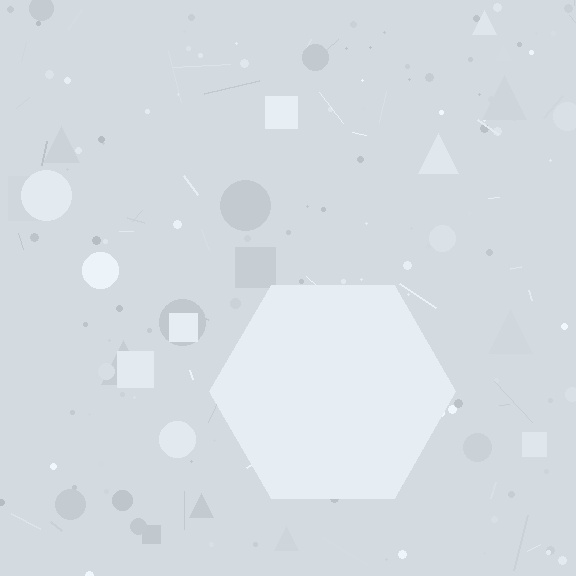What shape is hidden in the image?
A hexagon is hidden in the image.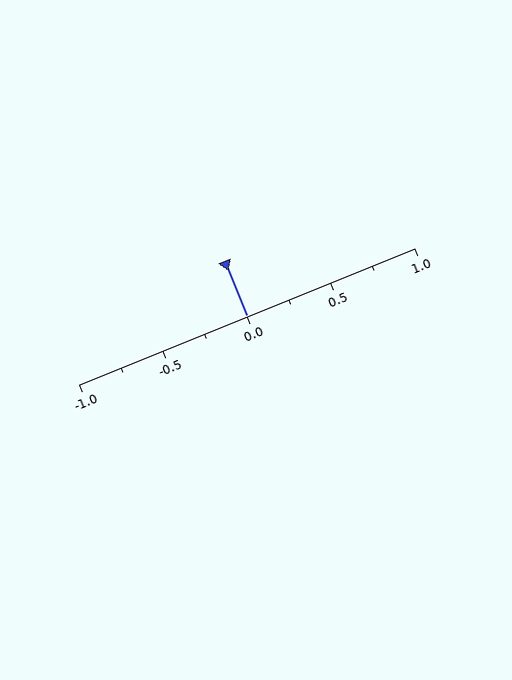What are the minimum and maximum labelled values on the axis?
The axis runs from -1.0 to 1.0.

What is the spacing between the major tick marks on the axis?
The major ticks are spaced 0.5 apart.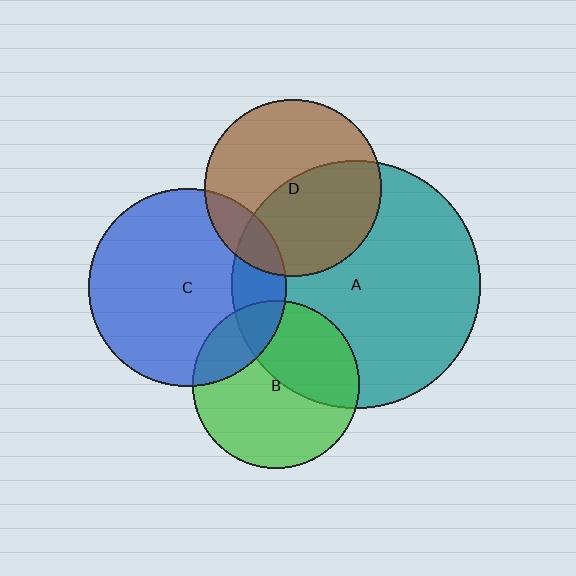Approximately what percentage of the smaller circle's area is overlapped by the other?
Approximately 20%.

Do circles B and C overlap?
Yes.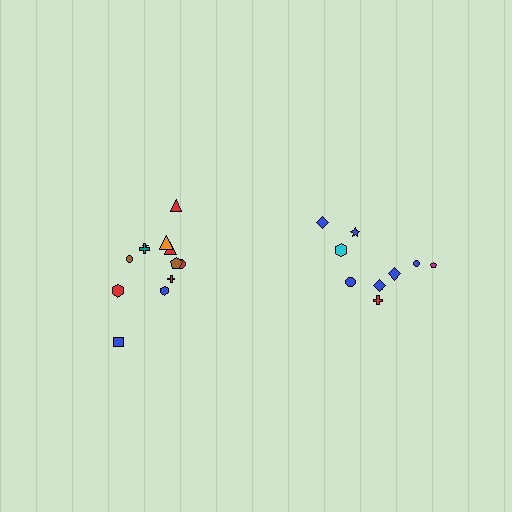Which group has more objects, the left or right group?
The left group.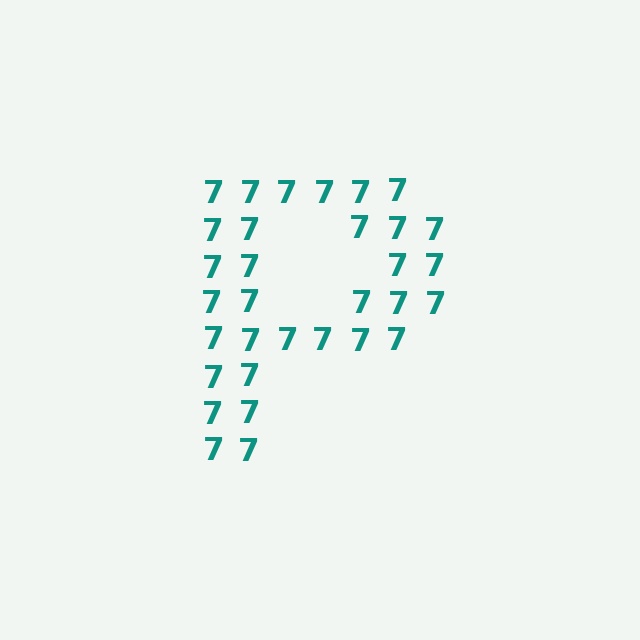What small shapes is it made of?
It is made of small digit 7's.